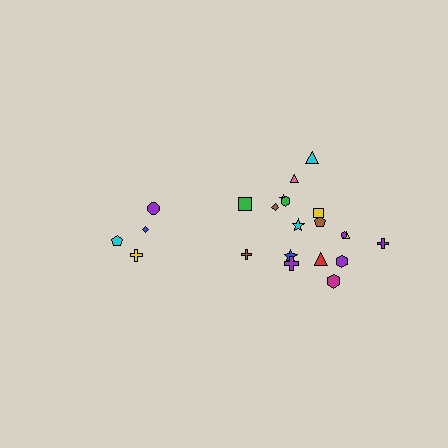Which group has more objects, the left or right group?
The right group.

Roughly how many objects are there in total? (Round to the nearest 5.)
Roughly 20 objects in total.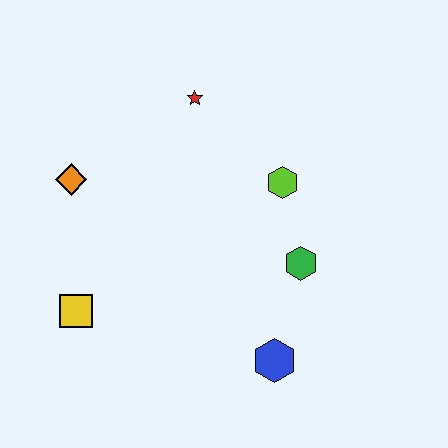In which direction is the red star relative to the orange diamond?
The red star is to the right of the orange diamond.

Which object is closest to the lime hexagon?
The green hexagon is closest to the lime hexagon.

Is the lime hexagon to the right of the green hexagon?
No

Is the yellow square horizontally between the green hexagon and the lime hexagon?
No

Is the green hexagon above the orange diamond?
No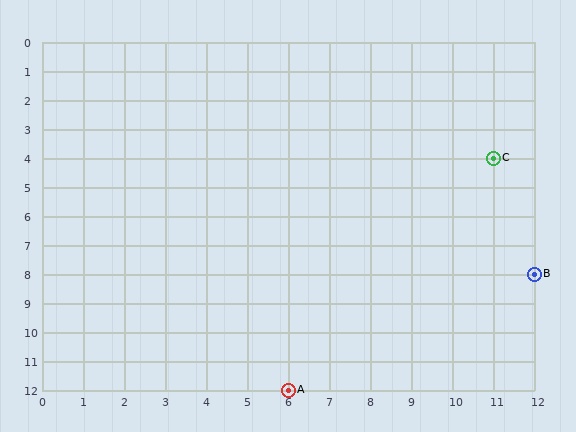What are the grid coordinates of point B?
Point B is at grid coordinates (12, 8).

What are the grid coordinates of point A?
Point A is at grid coordinates (6, 12).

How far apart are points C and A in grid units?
Points C and A are 5 columns and 8 rows apart (about 9.4 grid units diagonally).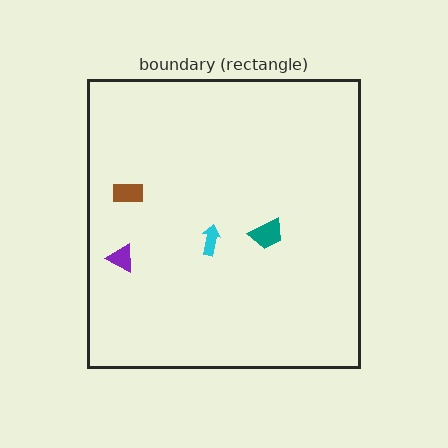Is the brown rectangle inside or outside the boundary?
Inside.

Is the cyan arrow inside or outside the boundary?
Inside.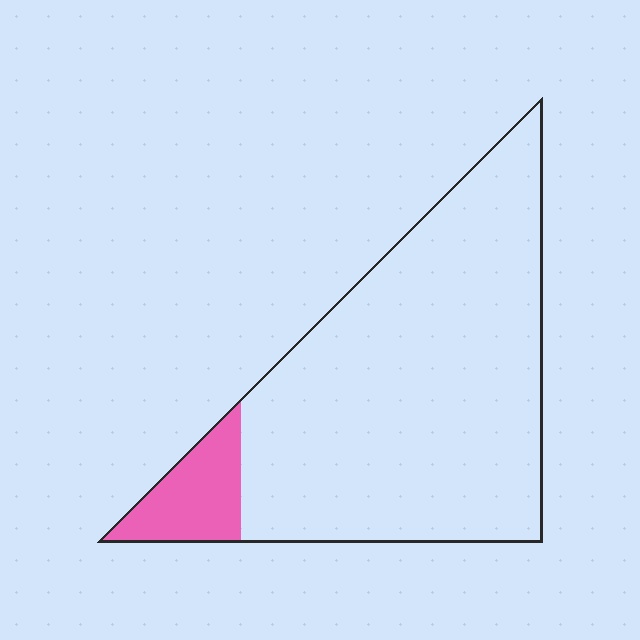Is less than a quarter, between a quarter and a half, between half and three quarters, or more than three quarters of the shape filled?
Less than a quarter.